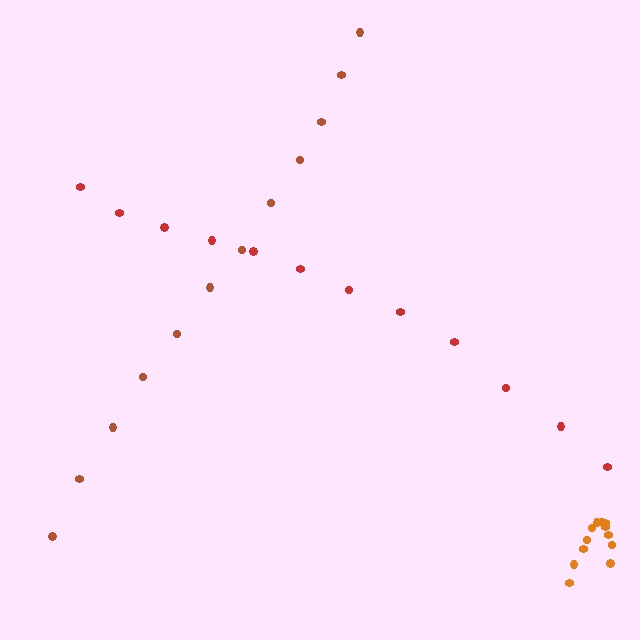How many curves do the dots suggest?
There are 3 distinct paths.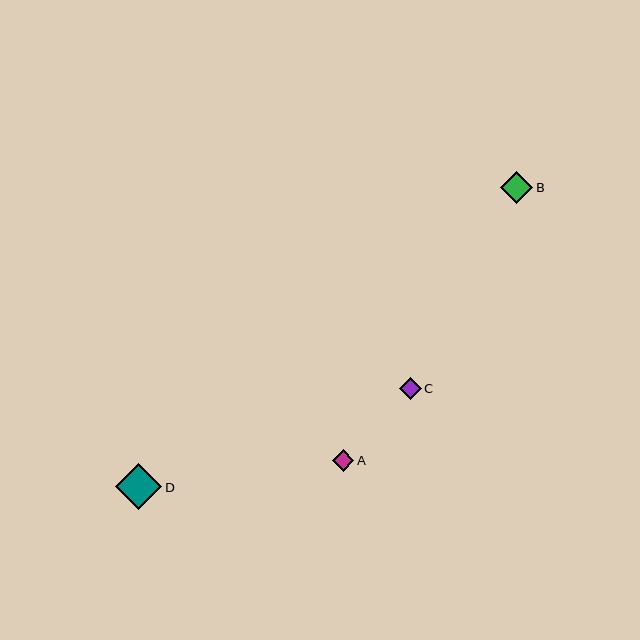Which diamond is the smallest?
Diamond A is the smallest with a size of approximately 22 pixels.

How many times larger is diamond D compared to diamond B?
Diamond D is approximately 1.4 times the size of diamond B.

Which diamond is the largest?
Diamond D is the largest with a size of approximately 46 pixels.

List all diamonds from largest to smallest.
From largest to smallest: D, B, C, A.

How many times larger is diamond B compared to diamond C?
Diamond B is approximately 1.5 times the size of diamond C.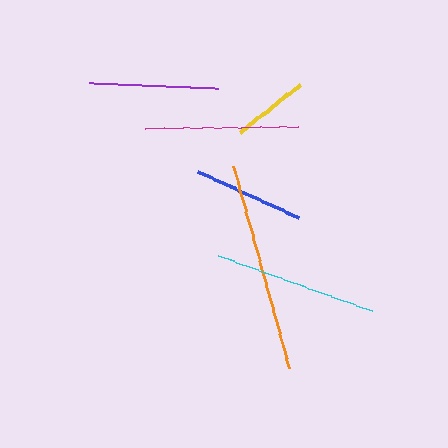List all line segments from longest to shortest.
From longest to shortest: orange, cyan, magenta, purple, blue, yellow.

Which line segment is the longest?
The orange line is the longest at approximately 209 pixels.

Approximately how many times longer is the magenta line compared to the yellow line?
The magenta line is approximately 2.0 times the length of the yellow line.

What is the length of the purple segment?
The purple segment is approximately 128 pixels long.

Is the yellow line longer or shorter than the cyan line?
The cyan line is longer than the yellow line.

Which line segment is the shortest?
The yellow line is the shortest at approximately 77 pixels.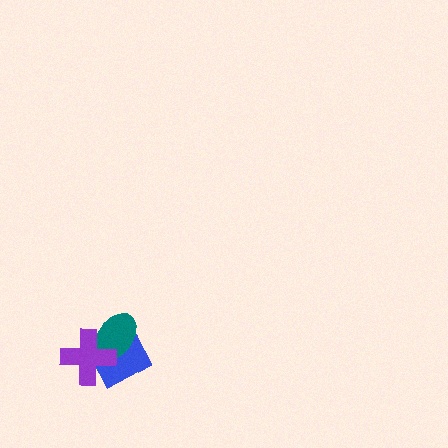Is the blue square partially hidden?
Yes, it is partially covered by another shape.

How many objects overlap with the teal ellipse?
2 objects overlap with the teal ellipse.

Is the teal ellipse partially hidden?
Yes, it is partially covered by another shape.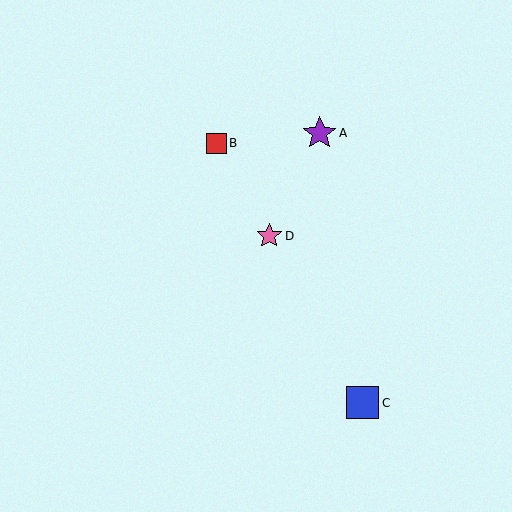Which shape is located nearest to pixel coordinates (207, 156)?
The red square (labeled B) at (216, 143) is nearest to that location.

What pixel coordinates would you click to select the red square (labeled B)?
Click at (216, 143) to select the red square B.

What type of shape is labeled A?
Shape A is a purple star.